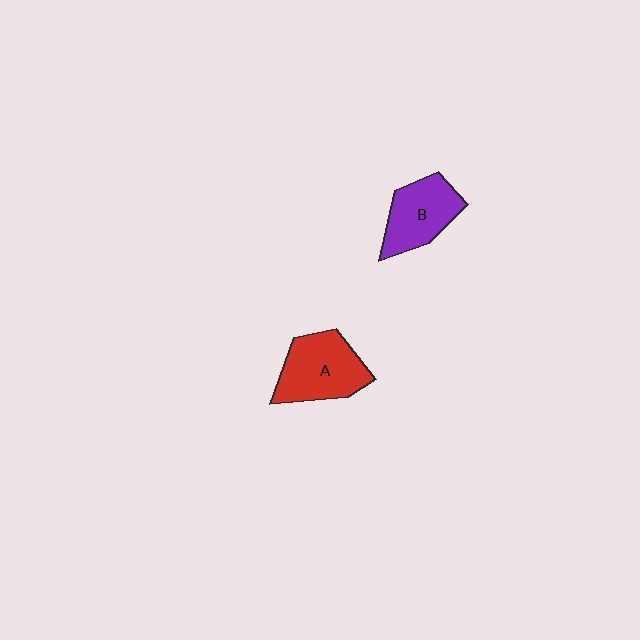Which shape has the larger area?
Shape A (red).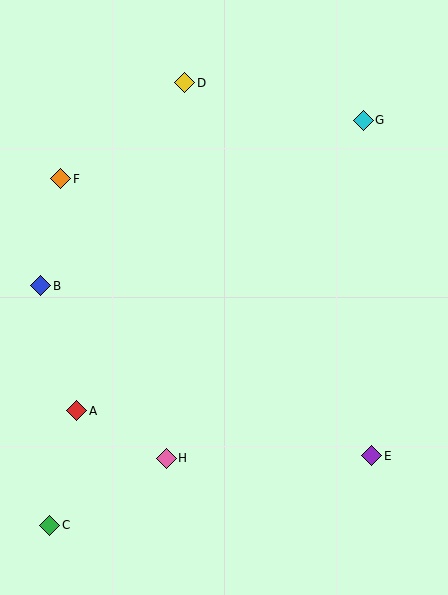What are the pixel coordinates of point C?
Point C is at (50, 525).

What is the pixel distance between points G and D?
The distance between G and D is 182 pixels.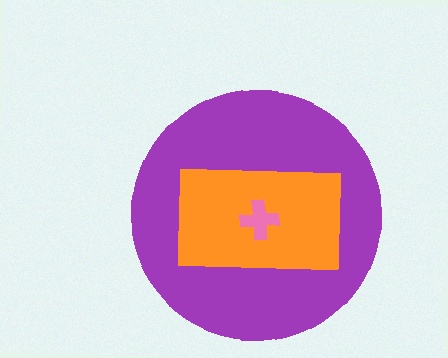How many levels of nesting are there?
3.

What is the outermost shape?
The purple circle.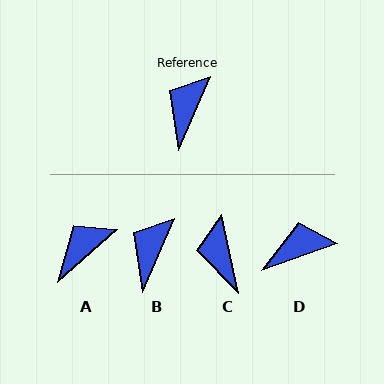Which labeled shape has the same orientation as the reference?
B.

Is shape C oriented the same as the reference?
No, it is off by about 35 degrees.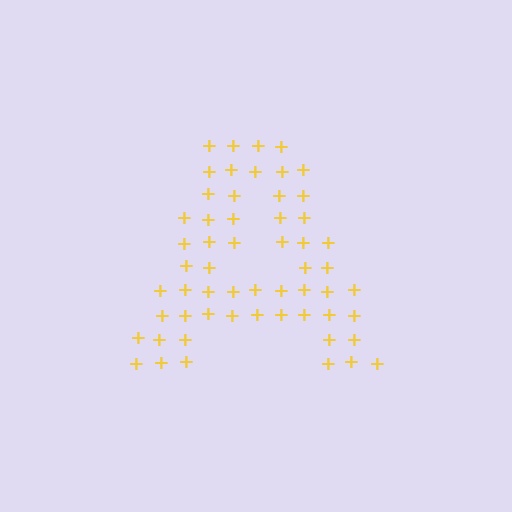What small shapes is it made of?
It is made of small plus signs.